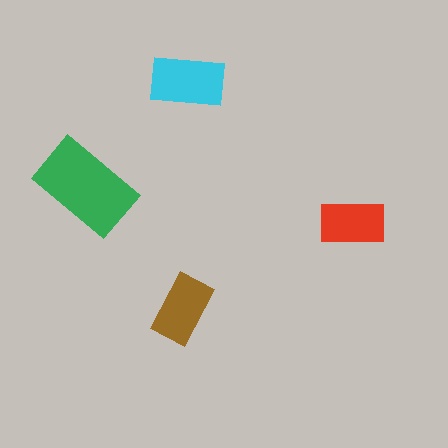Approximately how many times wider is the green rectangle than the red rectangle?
About 1.5 times wider.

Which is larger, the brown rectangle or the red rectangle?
The brown one.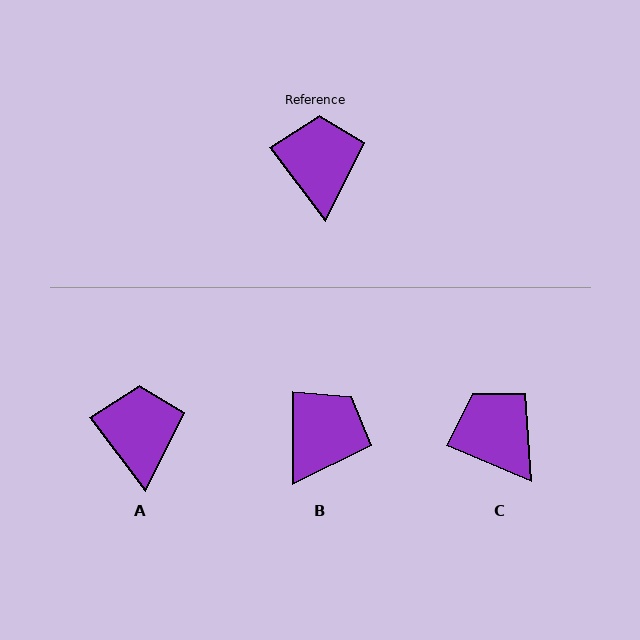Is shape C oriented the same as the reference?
No, it is off by about 30 degrees.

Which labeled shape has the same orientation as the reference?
A.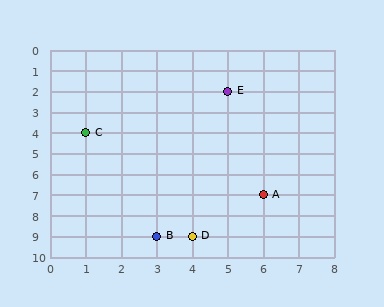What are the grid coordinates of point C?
Point C is at grid coordinates (1, 4).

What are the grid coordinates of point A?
Point A is at grid coordinates (6, 7).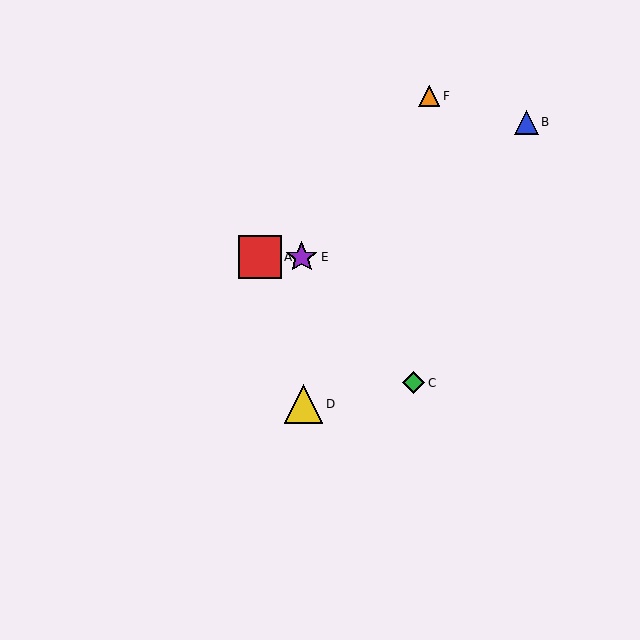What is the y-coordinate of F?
Object F is at y≈96.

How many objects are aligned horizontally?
2 objects (A, E) are aligned horizontally.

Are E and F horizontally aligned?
No, E is at y≈257 and F is at y≈96.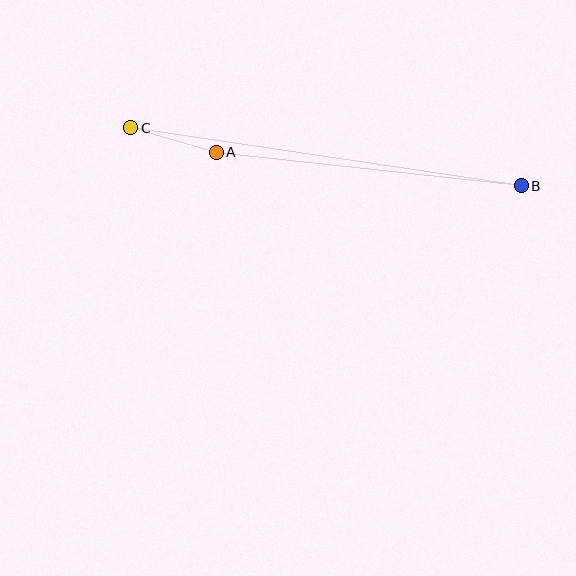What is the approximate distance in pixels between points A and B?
The distance between A and B is approximately 307 pixels.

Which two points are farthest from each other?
Points B and C are farthest from each other.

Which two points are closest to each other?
Points A and C are closest to each other.